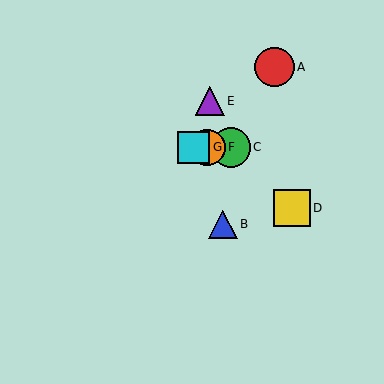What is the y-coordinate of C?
Object C is at y≈147.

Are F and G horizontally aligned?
Yes, both are at y≈147.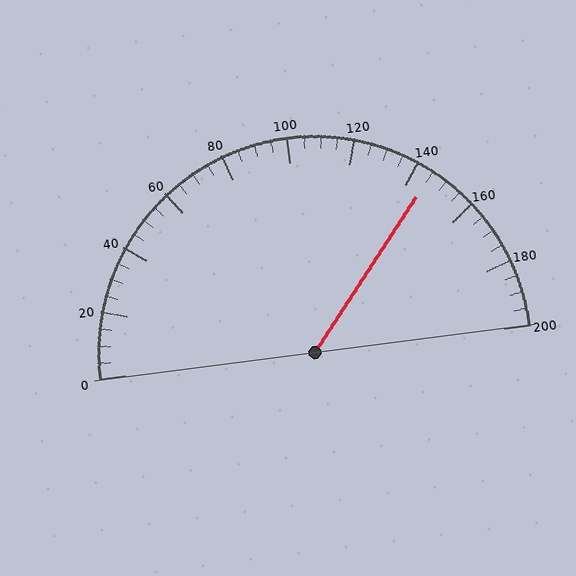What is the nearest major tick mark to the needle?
The nearest major tick mark is 140.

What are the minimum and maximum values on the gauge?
The gauge ranges from 0 to 200.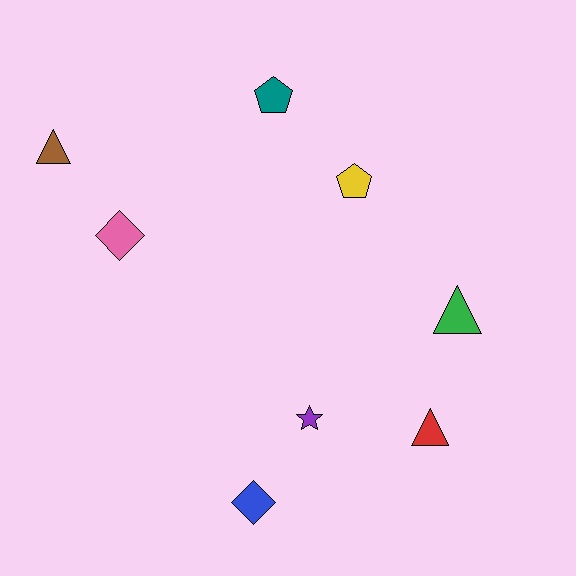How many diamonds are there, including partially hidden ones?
There are 2 diamonds.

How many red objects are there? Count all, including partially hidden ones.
There is 1 red object.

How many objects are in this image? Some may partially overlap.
There are 8 objects.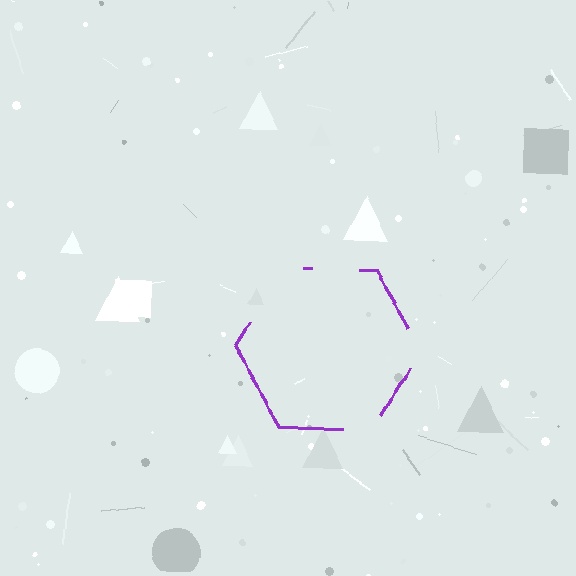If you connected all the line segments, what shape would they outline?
They would outline a hexagon.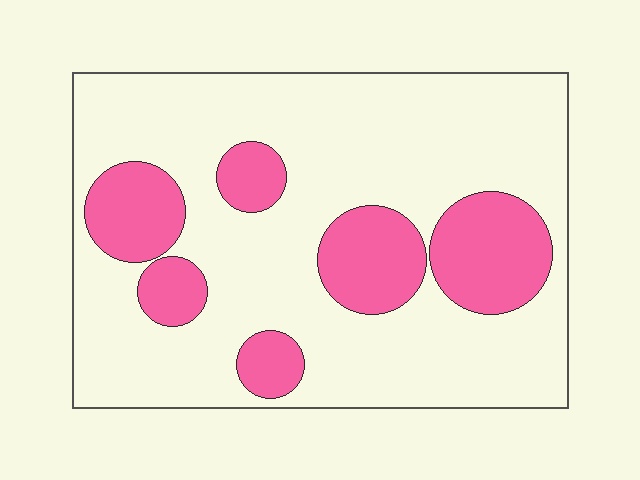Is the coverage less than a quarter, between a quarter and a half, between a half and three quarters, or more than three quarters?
Less than a quarter.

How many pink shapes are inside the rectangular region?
6.